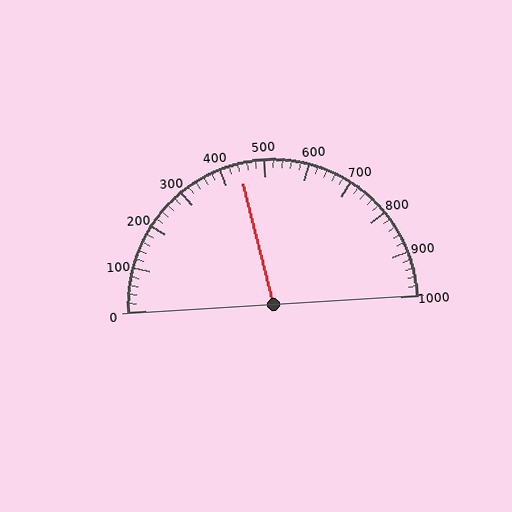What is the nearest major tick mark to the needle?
The nearest major tick mark is 400.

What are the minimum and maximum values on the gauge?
The gauge ranges from 0 to 1000.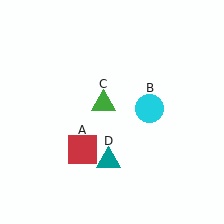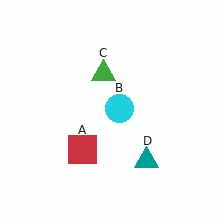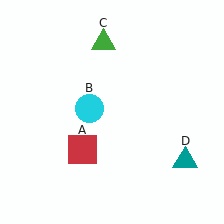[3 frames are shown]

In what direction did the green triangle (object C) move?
The green triangle (object C) moved up.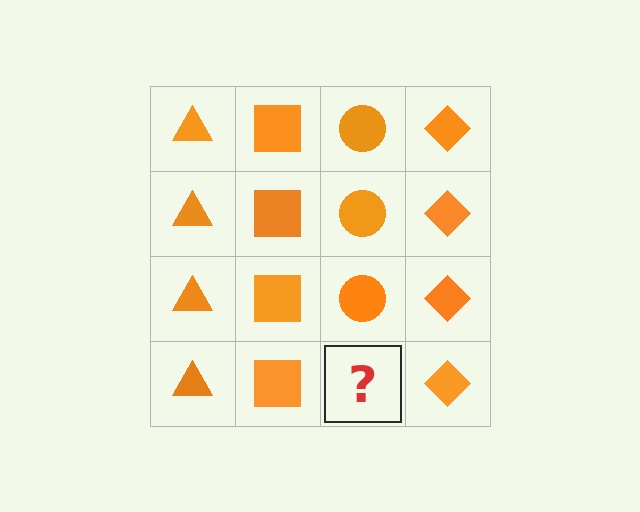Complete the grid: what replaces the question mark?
The question mark should be replaced with an orange circle.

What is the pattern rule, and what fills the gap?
The rule is that each column has a consistent shape. The gap should be filled with an orange circle.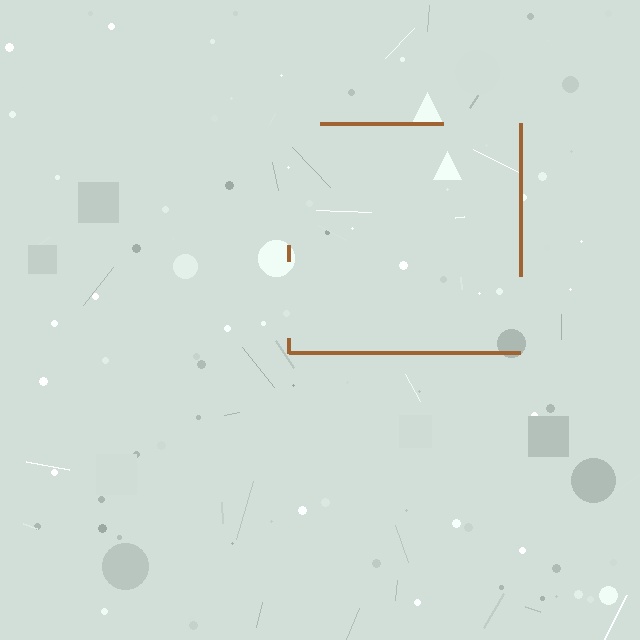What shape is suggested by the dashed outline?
The dashed outline suggests a square.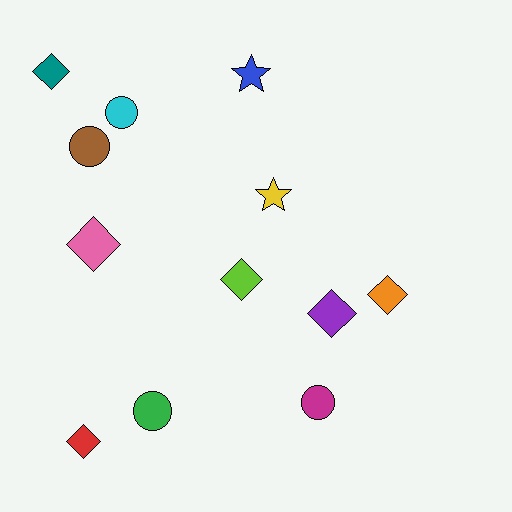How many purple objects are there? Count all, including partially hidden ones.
There is 1 purple object.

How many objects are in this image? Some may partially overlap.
There are 12 objects.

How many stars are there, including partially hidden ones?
There are 2 stars.